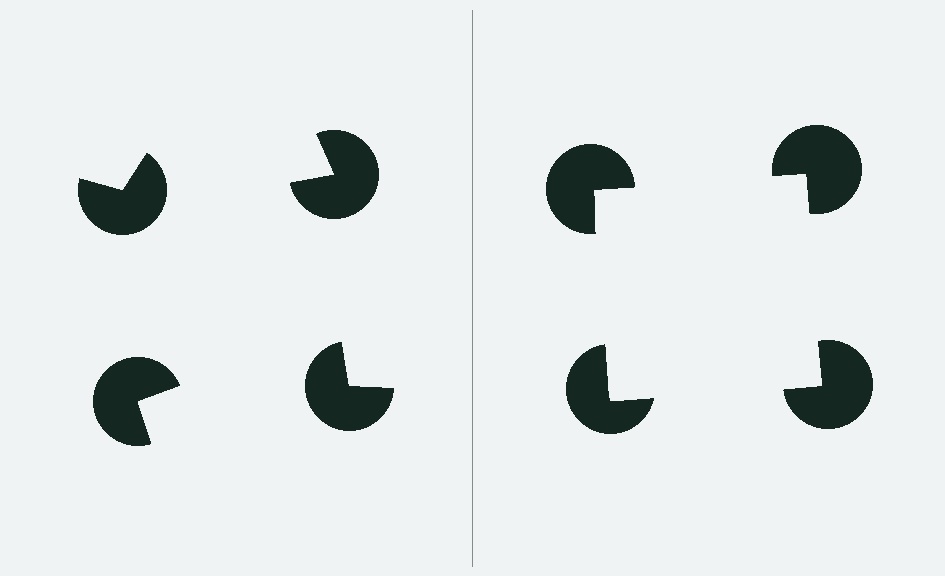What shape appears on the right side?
An illusory square.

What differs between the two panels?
The pac-man discs are positioned identically on both sides; only the wedge orientations differ. On the right they align to a square; on the left they are misaligned.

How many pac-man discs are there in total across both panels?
8 — 4 on each side.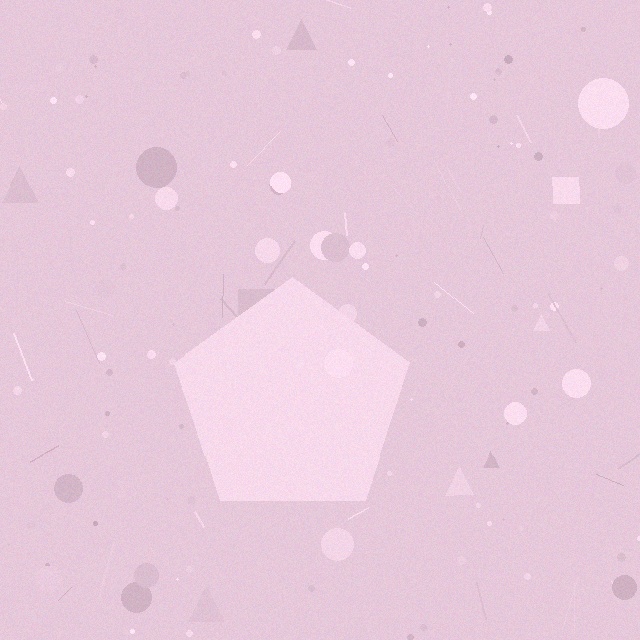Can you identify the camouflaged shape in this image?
The camouflaged shape is a pentagon.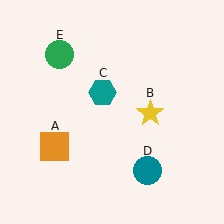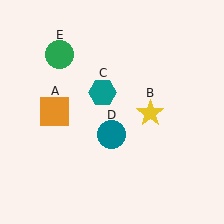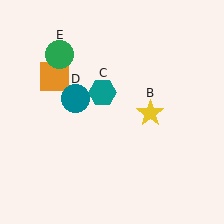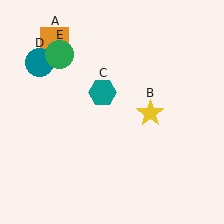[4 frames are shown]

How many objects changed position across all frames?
2 objects changed position: orange square (object A), teal circle (object D).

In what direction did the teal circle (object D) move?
The teal circle (object D) moved up and to the left.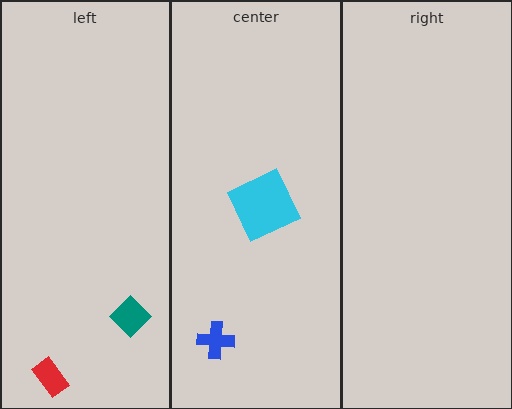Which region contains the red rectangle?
The left region.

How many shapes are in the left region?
2.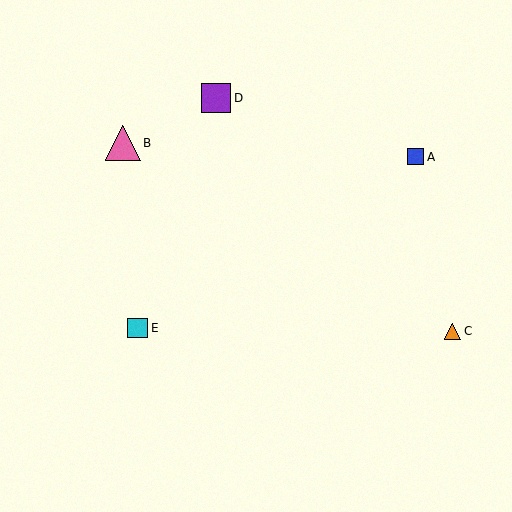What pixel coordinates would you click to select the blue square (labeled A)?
Click at (416, 157) to select the blue square A.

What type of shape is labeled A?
Shape A is a blue square.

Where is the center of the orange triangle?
The center of the orange triangle is at (453, 331).